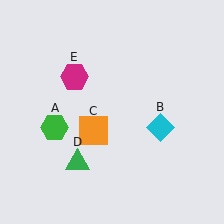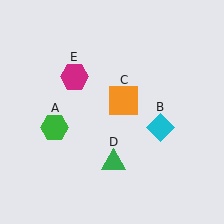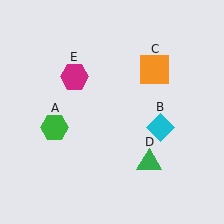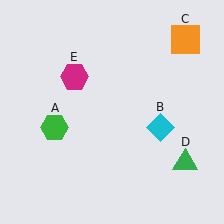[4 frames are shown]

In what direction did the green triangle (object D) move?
The green triangle (object D) moved right.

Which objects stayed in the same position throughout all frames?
Green hexagon (object A) and cyan diamond (object B) and magenta hexagon (object E) remained stationary.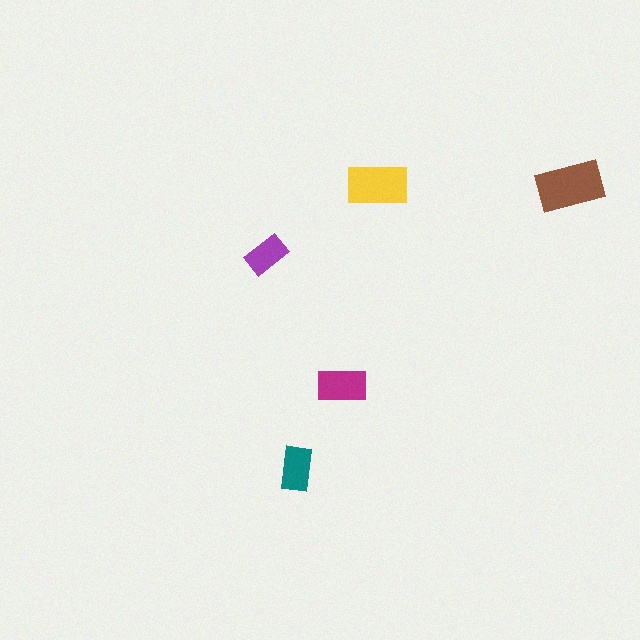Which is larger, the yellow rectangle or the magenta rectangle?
The yellow one.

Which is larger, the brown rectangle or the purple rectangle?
The brown one.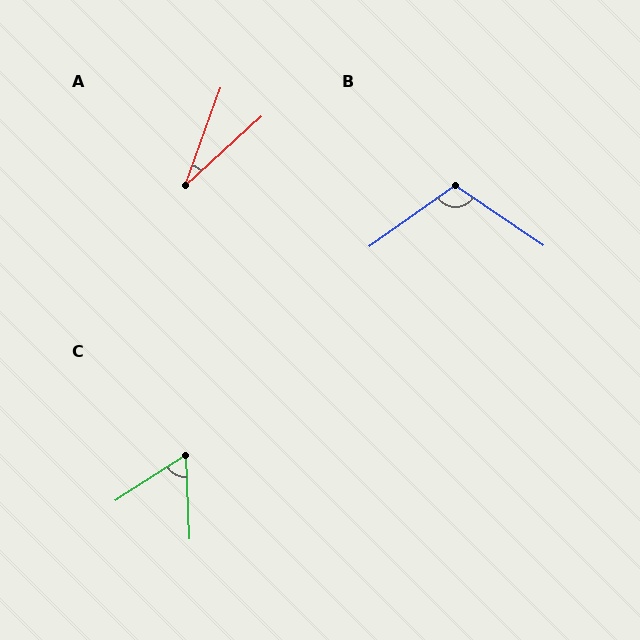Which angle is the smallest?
A, at approximately 28 degrees.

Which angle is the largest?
B, at approximately 110 degrees.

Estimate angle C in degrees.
Approximately 60 degrees.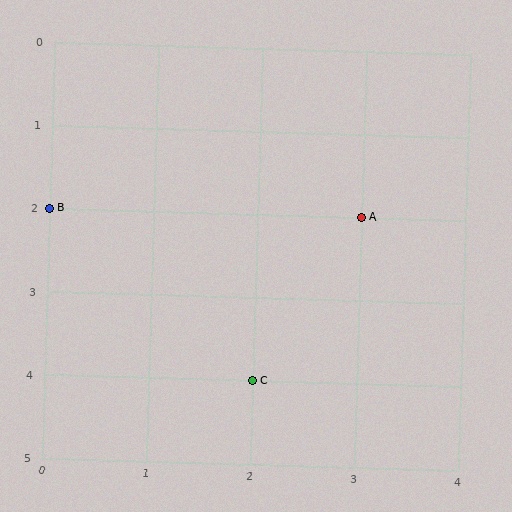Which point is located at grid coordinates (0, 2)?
Point B is at (0, 2).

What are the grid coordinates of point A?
Point A is at grid coordinates (3, 2).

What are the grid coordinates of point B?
Point B is at grid coordinates (0, 2).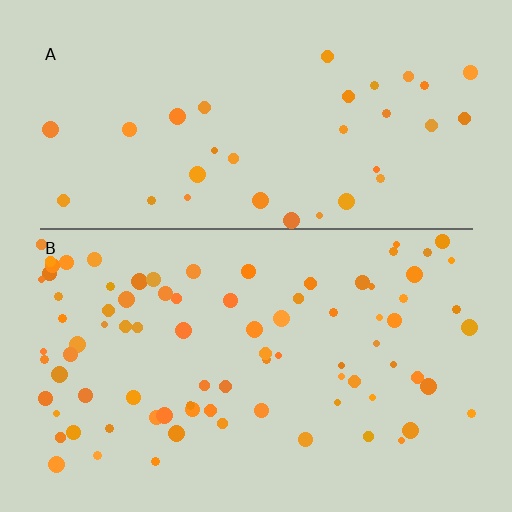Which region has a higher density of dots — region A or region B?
B (the bottom).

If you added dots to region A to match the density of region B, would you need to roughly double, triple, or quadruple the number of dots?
Approximately double.